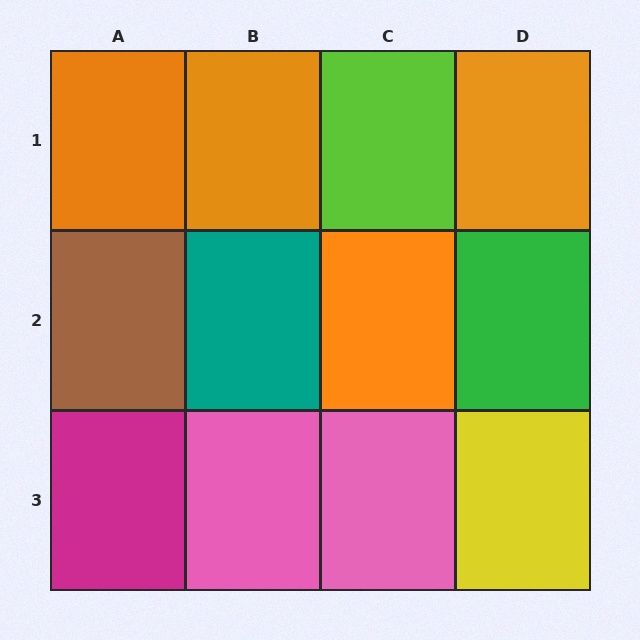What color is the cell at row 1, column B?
Orange.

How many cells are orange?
4 cells are orange.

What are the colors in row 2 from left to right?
Brown, teal, orange, green.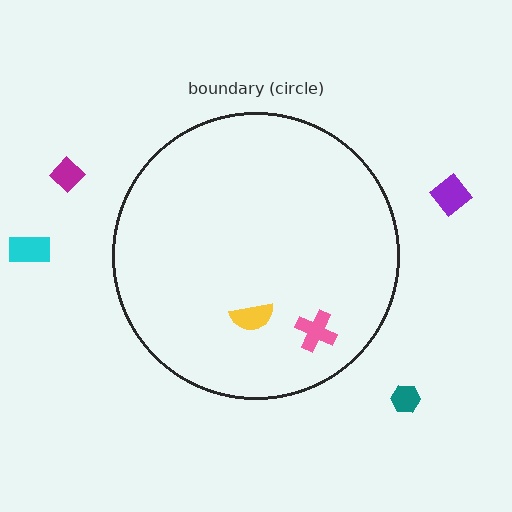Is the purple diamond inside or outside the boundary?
Outside.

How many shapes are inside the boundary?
2 inside, 4 outside.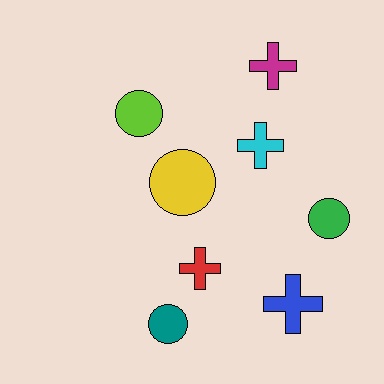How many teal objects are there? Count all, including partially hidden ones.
There is 1 teal object.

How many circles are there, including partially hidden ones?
There are 4 circles.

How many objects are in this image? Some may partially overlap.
There are 8 objects.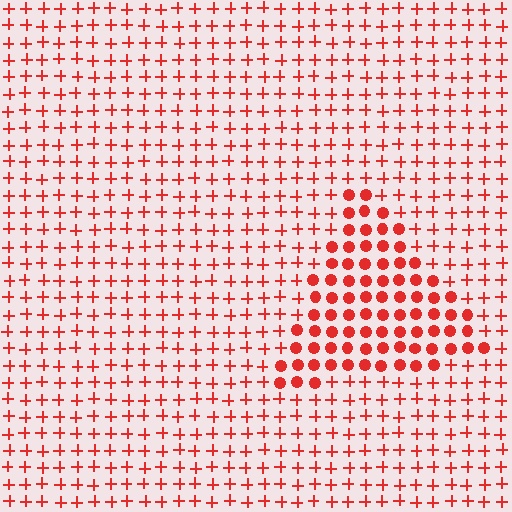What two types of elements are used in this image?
The image uses circles inside the triangle region and plus signs outside it.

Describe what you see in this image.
The image is filled with small red elements arranged in a uniform grid. A triangle-shaped region contains circles, while the surrounding area contains plus signs. The boundary is defined purely by the change in element shape.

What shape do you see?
I see a triangle.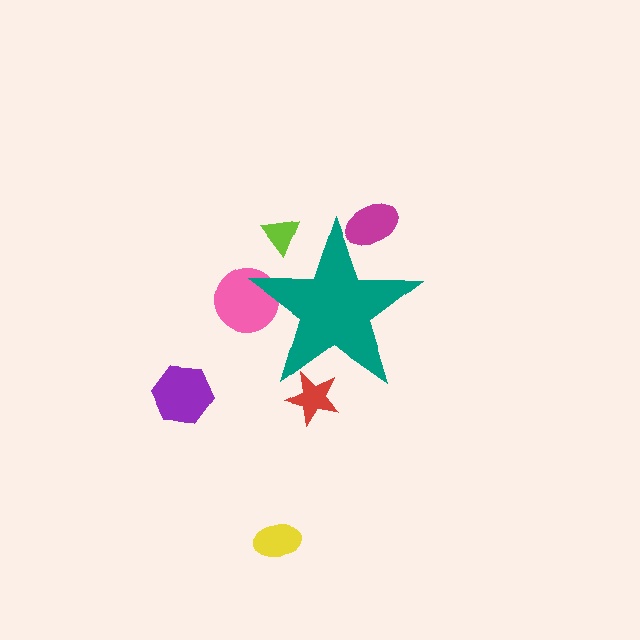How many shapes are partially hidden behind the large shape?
4 shapes are partially hidden.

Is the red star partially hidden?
Yes, the red star is partially hidden behind the teal star.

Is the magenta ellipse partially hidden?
Yes, the magenta ellipse is partially hidden behind the teal star.